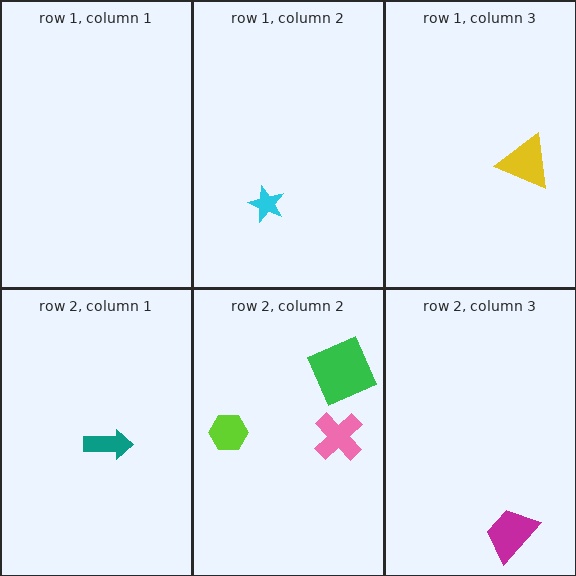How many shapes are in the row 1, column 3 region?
1.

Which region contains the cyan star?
The row 1, column 2 region.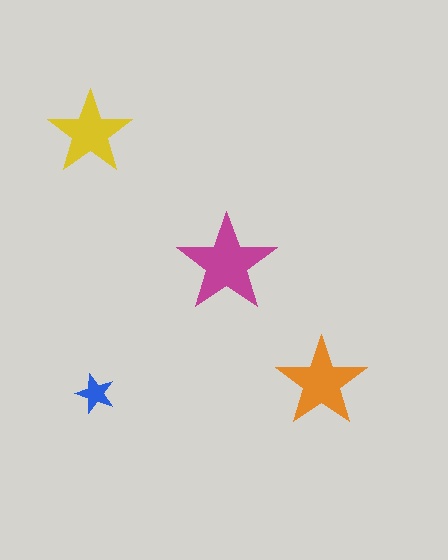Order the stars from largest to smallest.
the magenta one, the orange one, the yellow one, the blue one.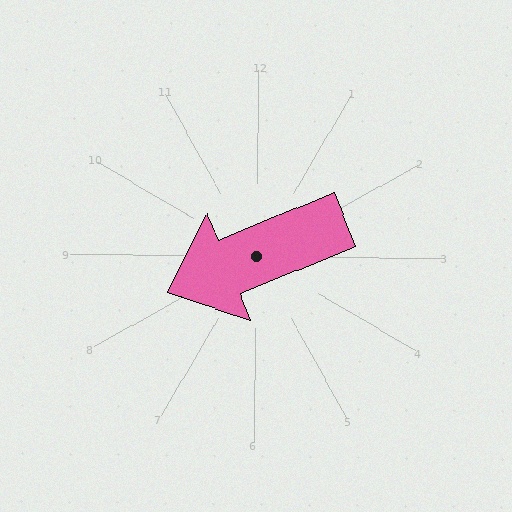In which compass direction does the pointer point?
Southwest.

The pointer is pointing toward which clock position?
Roughly 8 o'clock.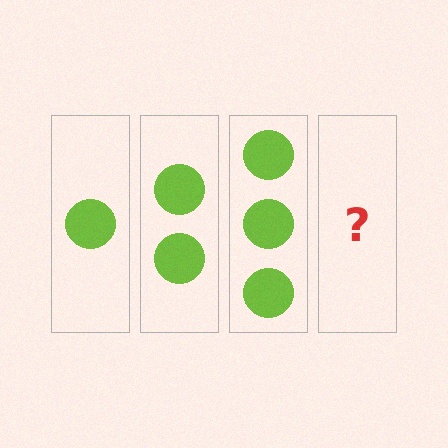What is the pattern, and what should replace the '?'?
The pattern is that each step adds one more circle. The '?' should be 4 circles.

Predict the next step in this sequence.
The next step is 4 circles.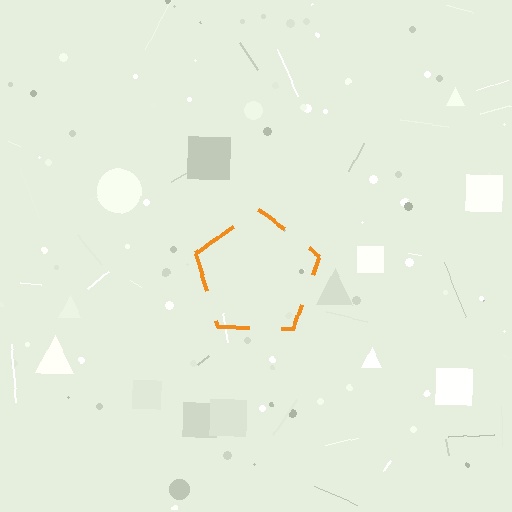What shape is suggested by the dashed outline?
The dashed outline suggests a pentagon.